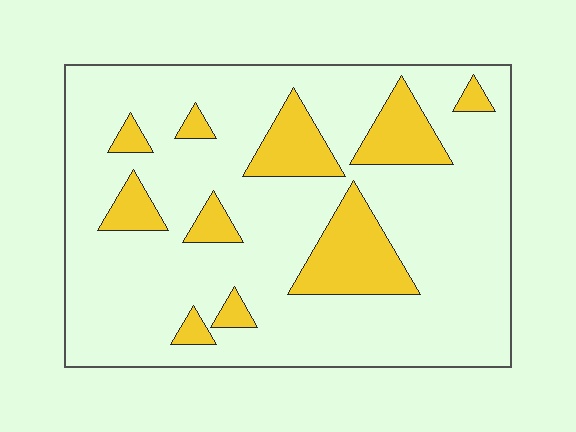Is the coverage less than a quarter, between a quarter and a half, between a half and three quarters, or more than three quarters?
Less than a quarter.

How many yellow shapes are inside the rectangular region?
10.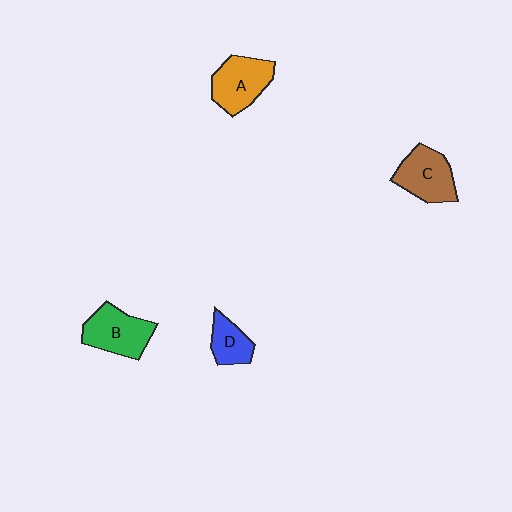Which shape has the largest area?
Shape B (green).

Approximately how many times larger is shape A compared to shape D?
Approximately 1.6 times.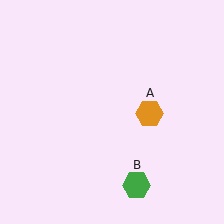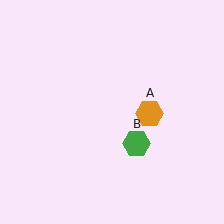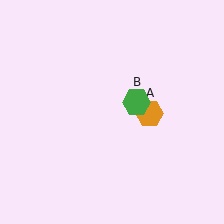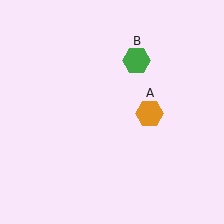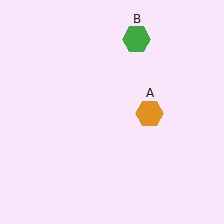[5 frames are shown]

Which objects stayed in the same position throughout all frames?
Orange hexagon (object A) remained stationary.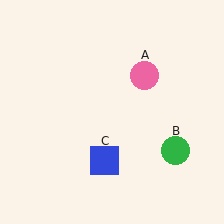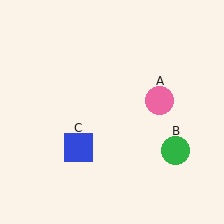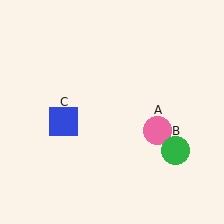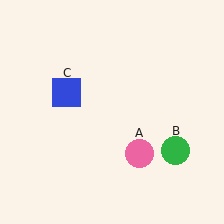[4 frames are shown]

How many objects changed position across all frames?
2 objects changed position: pink circle (object A), blue square (object C).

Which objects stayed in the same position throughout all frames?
Green circle (object B) remained stationary.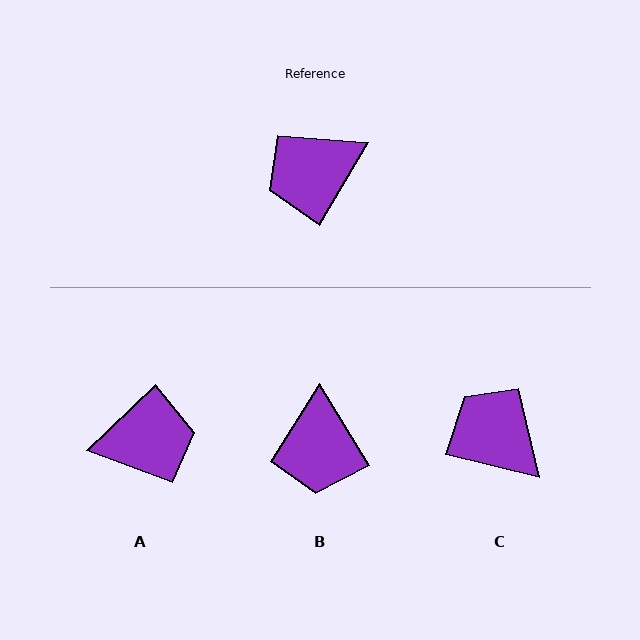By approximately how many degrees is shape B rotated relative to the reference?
Approximately 62 degrees counter-clockwise.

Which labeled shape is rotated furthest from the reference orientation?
A, about 164 degrees away.